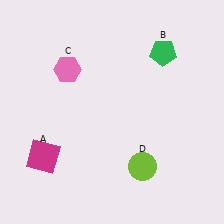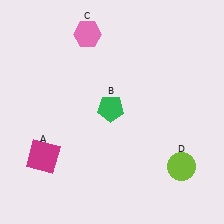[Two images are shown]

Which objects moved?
The objects that moved are: the green pentagon (B), the pink hexagon (C), the lime circle (D).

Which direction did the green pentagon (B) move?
The green pentagon (B) moved down.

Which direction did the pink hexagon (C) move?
The pink hexagon (C) moved up.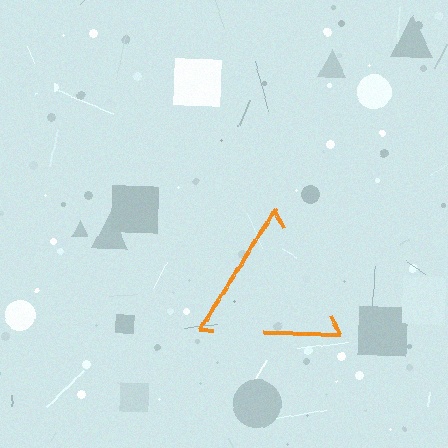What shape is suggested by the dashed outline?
The dashed outline suggests a triangle.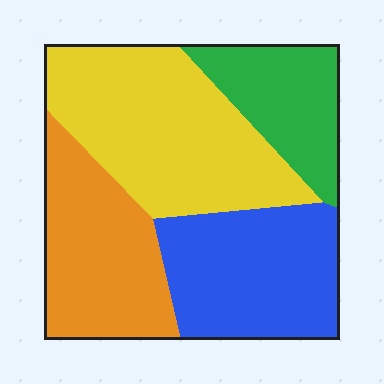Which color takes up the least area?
Green, at roughly 15%.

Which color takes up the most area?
Yellow, at roughly 35%.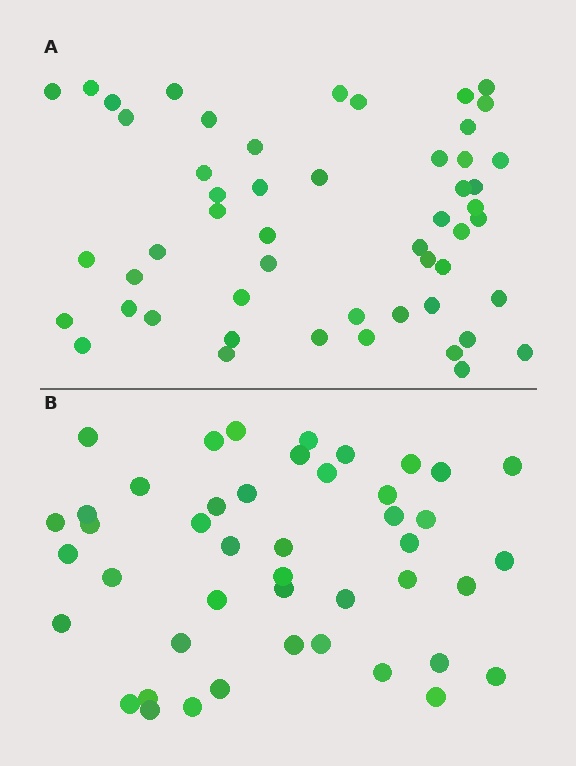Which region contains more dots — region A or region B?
Region A (the top region) has more dots.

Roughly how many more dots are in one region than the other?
Region A has roughly 8 or so more dots than region B.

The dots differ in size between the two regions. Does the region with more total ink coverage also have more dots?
No. Region B has more total ink coverage because its dots are larger, but region A actually contains more individual dots. Total area can be misleading — the number of items is what matters here.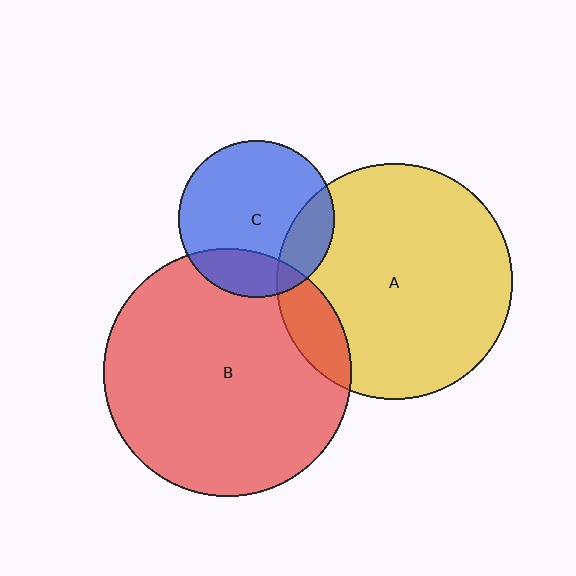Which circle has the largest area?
Circle B (red).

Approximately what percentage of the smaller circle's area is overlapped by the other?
Approximately 10%.